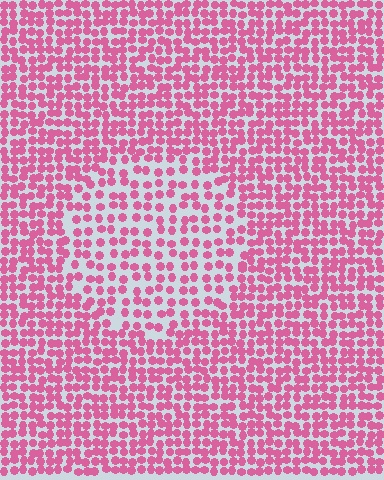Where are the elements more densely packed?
The elements are more densely packed outside the circle boundary.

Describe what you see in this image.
The image contains small pink elements arranged at two different densities. A circle-shaped region is visible where the elements are less densely packed than the surrounding area.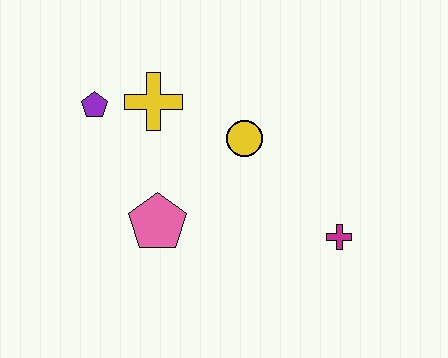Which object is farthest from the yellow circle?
The purple pentagon is farthest from the yellow circle.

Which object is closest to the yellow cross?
The purple pentagon is closest to the yellow cross.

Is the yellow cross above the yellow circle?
Yes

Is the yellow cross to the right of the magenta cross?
No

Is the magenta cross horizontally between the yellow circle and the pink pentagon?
No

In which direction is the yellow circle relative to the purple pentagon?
The yellow circle is to the right of the purple pentagon.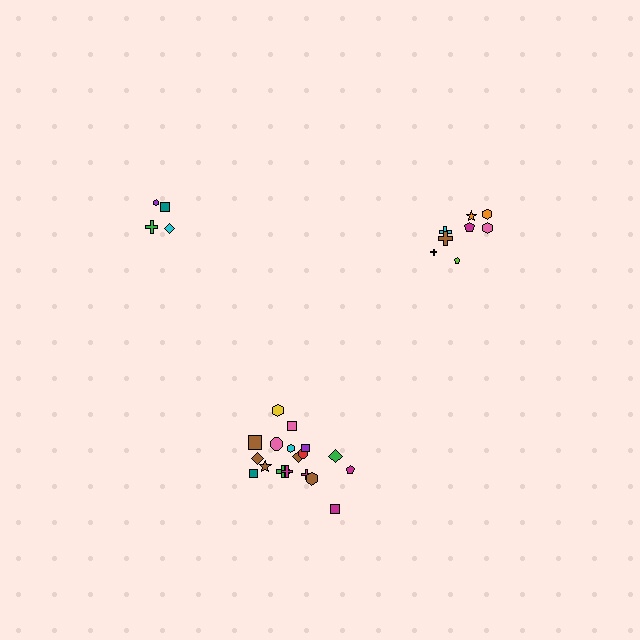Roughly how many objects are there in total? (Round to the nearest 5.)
Roughly 30 objects in total.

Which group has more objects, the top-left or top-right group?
The top-right group.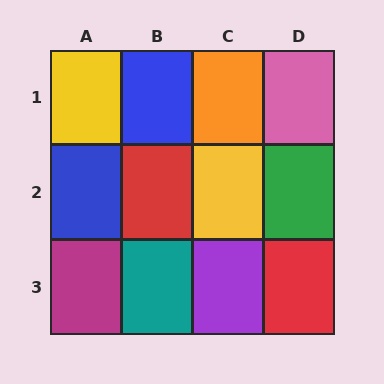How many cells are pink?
1 cell is pink.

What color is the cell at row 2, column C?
Yellow.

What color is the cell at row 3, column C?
Purple.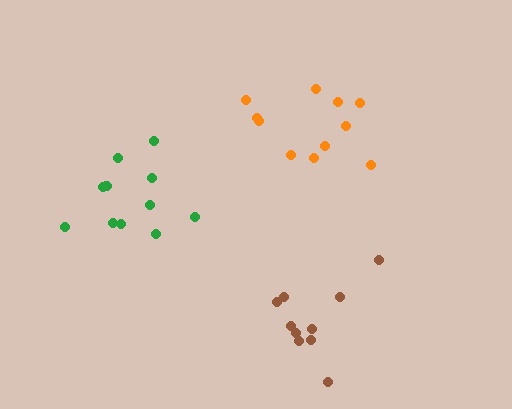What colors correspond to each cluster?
The clusters are colored: green, orange, brown.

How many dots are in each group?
Group 1: 11 dots, Group 2: 11 dots, Group 3: 10 dots (32 total).